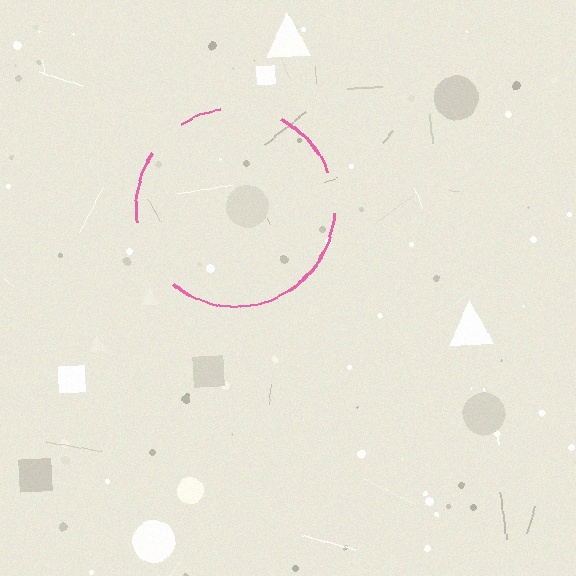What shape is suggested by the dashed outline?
The dashed outline suggests a circle.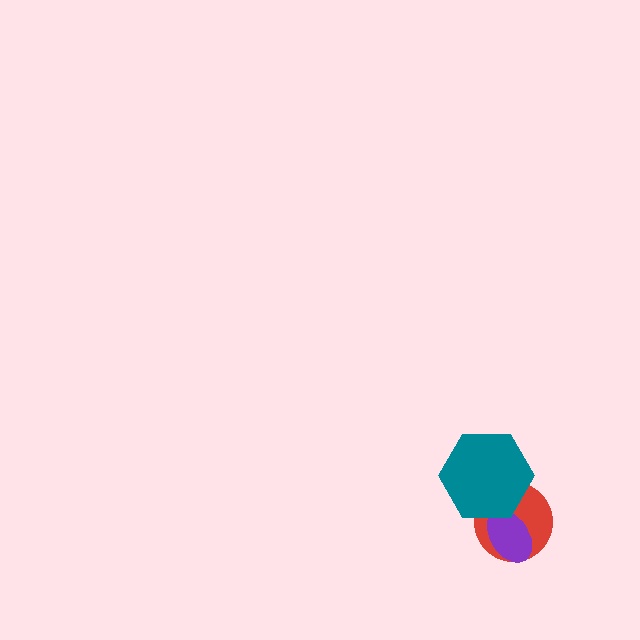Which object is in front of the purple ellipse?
The teal hexagon is in front of the purple ellipse.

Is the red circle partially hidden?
Yes, it is partially covered by another shape.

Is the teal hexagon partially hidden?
No, no other shape covers it.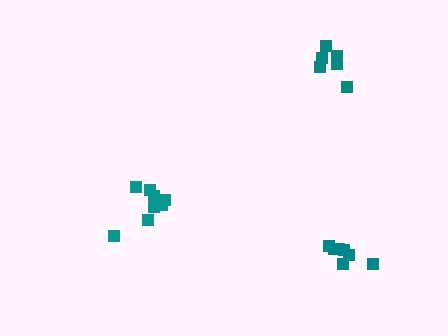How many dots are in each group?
Group 1: 7 dots, Group 2: 6 dots, Group 3: 9 dots (22 total).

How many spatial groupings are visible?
There are 3 spatial groupings.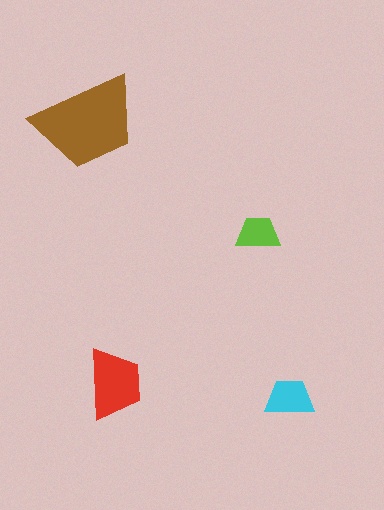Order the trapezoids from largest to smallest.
the brown one, the red one, the cyan one, the lime one.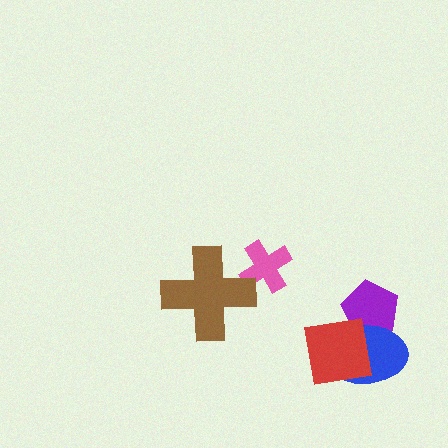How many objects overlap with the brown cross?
1 object overlaps with the brown cross.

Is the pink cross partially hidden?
Yes, it is partially covered by another shape.